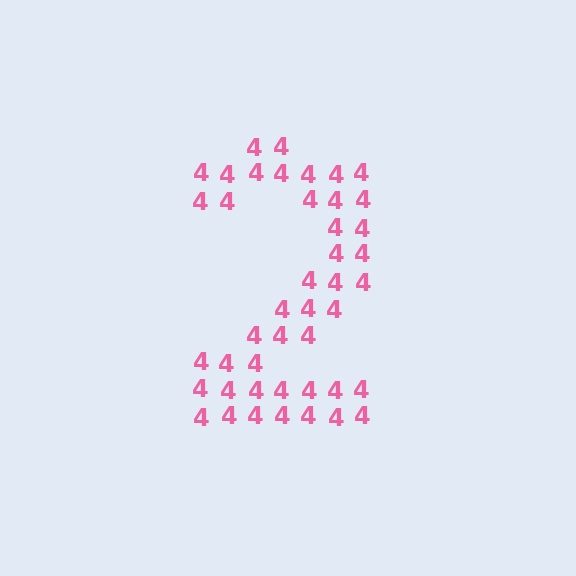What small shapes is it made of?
It is made of small digit 4's.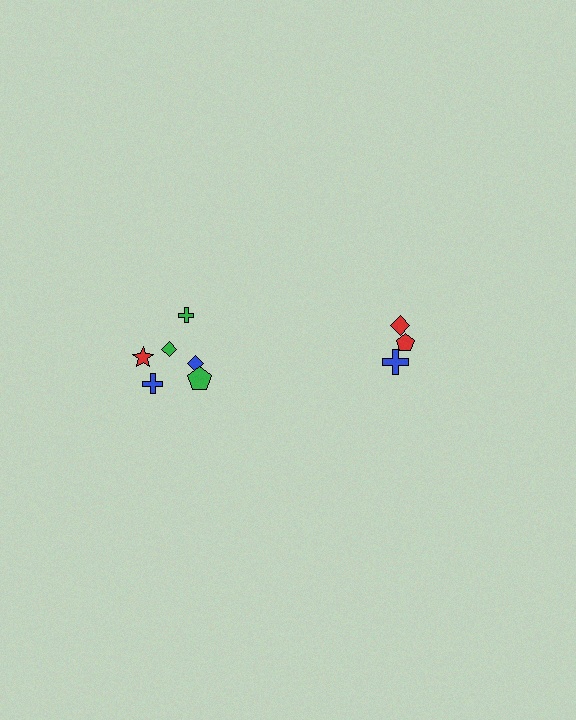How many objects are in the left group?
There are 6 objects.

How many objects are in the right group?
There are 3 objects.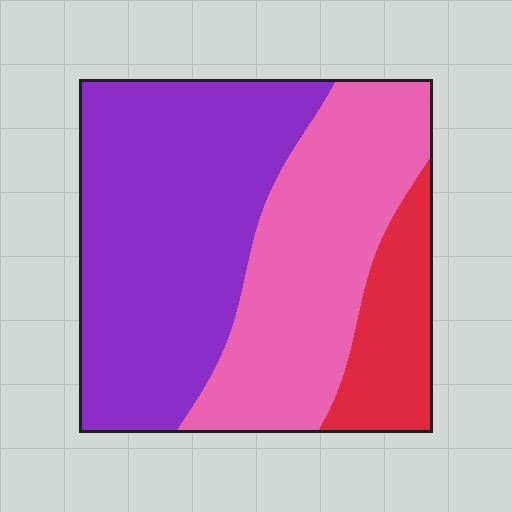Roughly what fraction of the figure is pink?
Pink takes up between a quarter and a half of the figure.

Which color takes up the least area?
Red, at roughly 15%.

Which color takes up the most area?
Purple, at roughly 50%.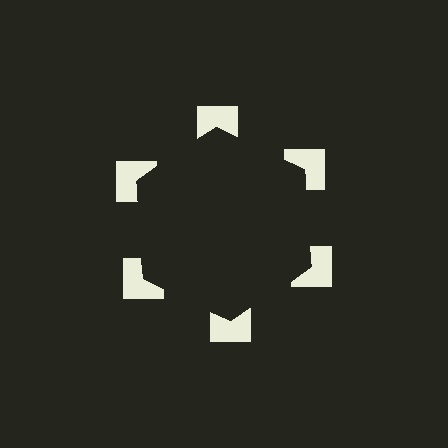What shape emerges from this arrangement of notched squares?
An illusory hexagon — its edges are inferred from the aligned wedge cuts in the notched squares, not physically drawn.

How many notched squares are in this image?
There are 6 — one at each vertex of the illusory hexagon.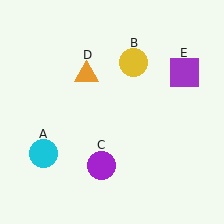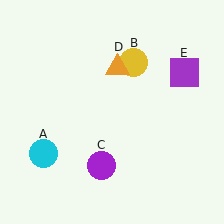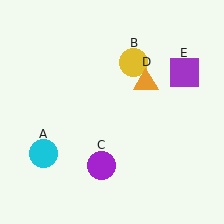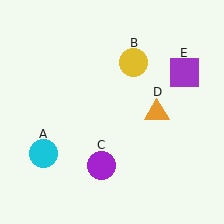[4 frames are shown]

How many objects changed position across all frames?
1 object changed position: orange triangle (object D).